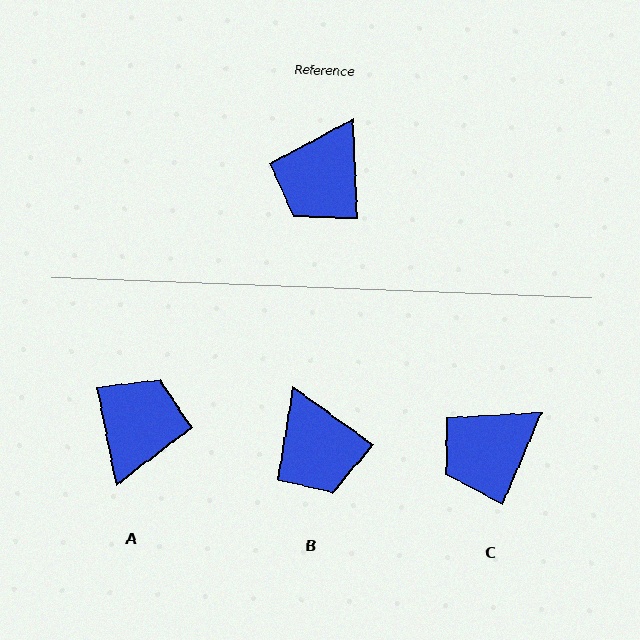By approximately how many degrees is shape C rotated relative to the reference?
Approximately 25 degrees clockwise.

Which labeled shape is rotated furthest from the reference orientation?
A, about 171 degrees away.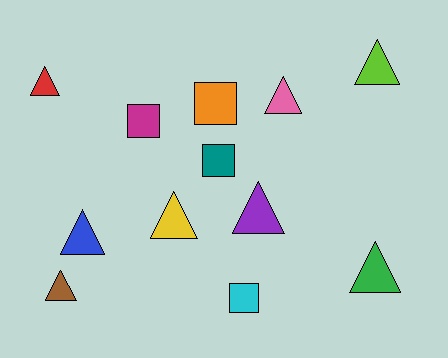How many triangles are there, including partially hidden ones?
There are 8 triangles.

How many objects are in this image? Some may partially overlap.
There are 12 objects.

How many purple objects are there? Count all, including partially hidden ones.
There is 1 purple object.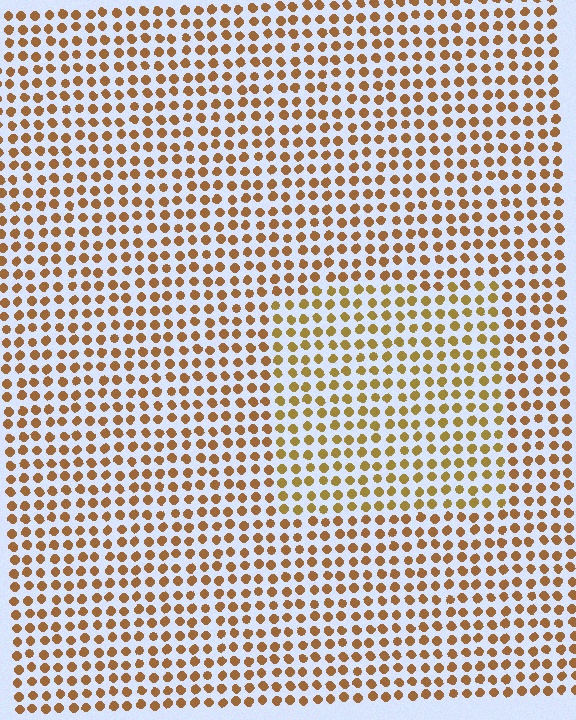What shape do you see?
I see a rectangle.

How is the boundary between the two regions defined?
The boundary is defined purely by a slight shift in hue (about 18 degrees). Spacing, size, and orientation are identical on both sides.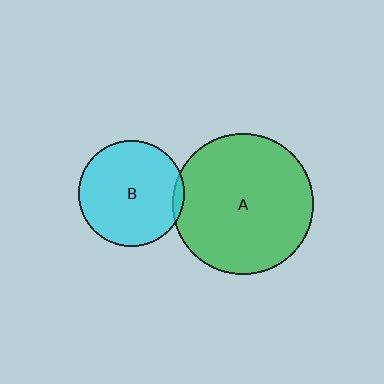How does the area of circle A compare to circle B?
Approximately 1.8 times.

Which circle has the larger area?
Circle A (green).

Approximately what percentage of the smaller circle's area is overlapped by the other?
Approximately 5%.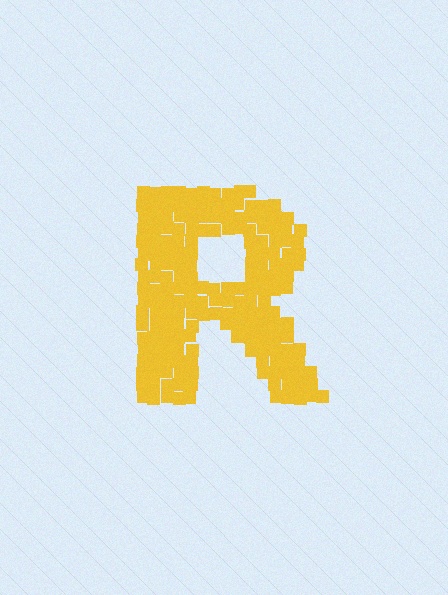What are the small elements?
The small elements are squares.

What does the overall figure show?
The overall figure shows the letter R.